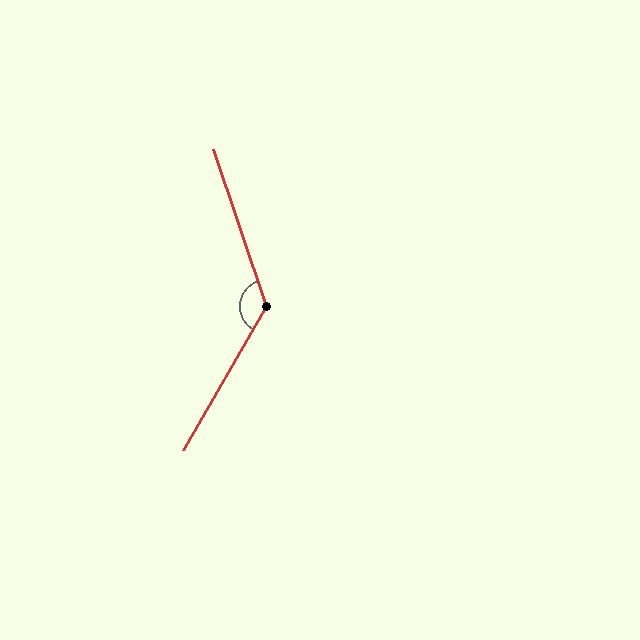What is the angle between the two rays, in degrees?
Approximately 131 degrees.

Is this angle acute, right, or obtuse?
It is obtuse.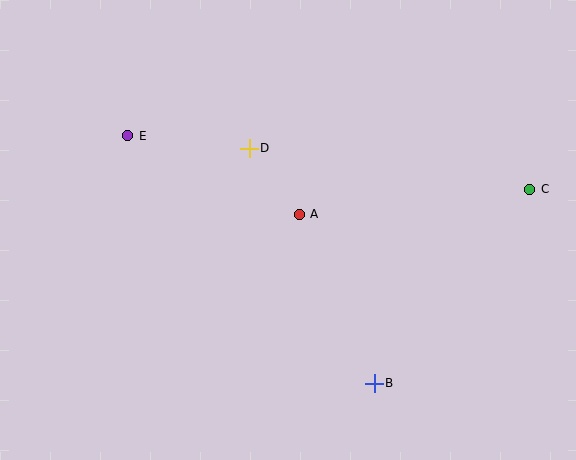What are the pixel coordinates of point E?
Point E is at (128, 136).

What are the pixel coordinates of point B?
Point B is at (374, 383).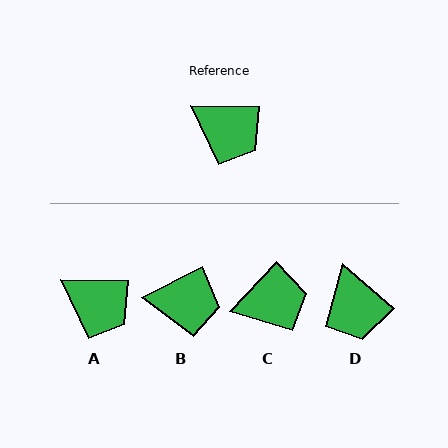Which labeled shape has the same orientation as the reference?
A.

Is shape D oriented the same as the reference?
No, it is off by about 41 degrees.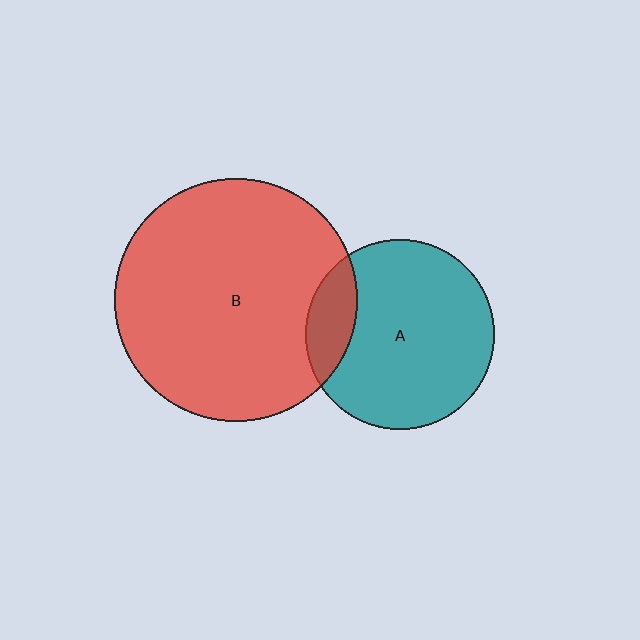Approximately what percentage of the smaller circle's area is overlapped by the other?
Approximately 15%.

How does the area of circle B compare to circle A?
Approximately 1.6 times.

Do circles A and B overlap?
Yes.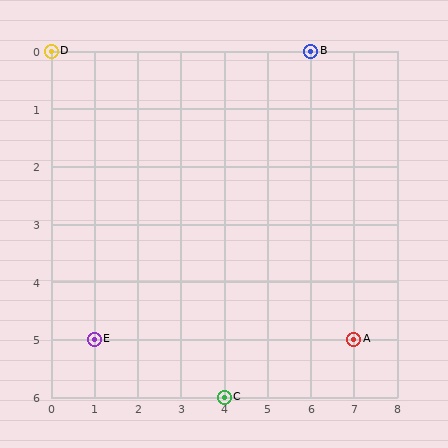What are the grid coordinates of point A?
Point A is at grid coordinates (7, 5).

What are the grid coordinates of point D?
Point D is at grid coordinates (0, 0).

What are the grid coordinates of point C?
Point C is at grid coordinates (4, 6).